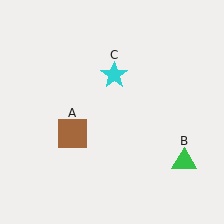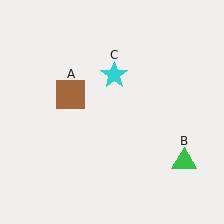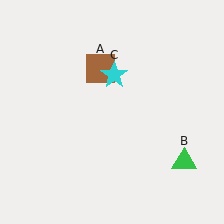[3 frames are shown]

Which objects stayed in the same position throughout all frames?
Green triangle (object B) and cyan star (object C) remained stationary.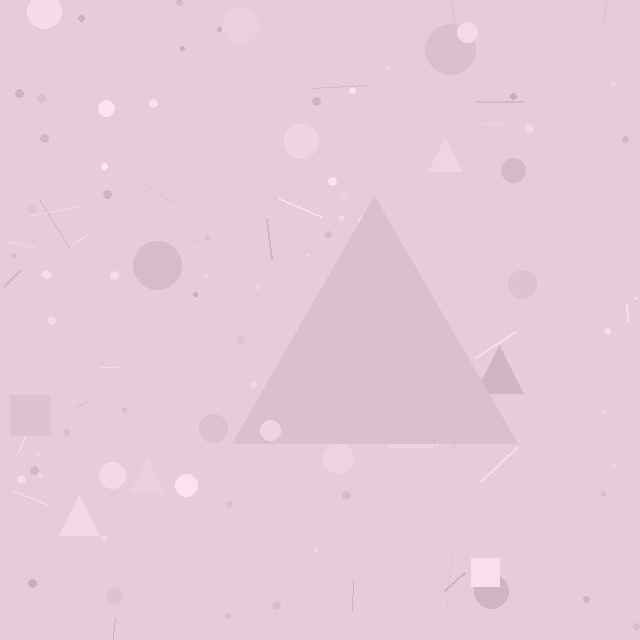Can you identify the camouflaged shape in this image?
The camouflaged shape is a triangle.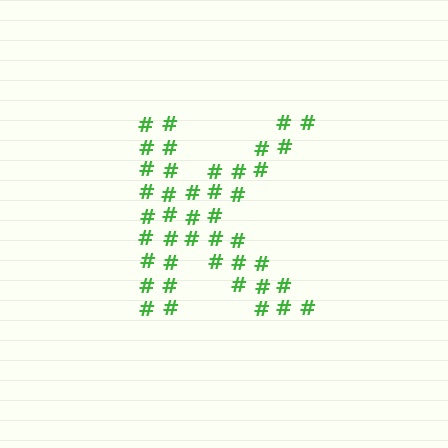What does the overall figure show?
The overall figure shows the letter K.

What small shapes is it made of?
It is made of small hash symbols.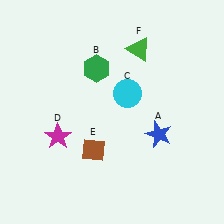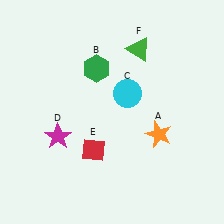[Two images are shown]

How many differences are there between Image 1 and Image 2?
There are 2 differences between the two images.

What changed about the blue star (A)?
In Image 1, A is blue. In Image 2, it changed to orange.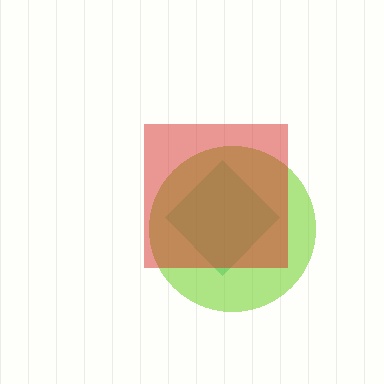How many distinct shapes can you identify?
There are 3 distinct shapes: a teal diamond, a lime circle, a red square.